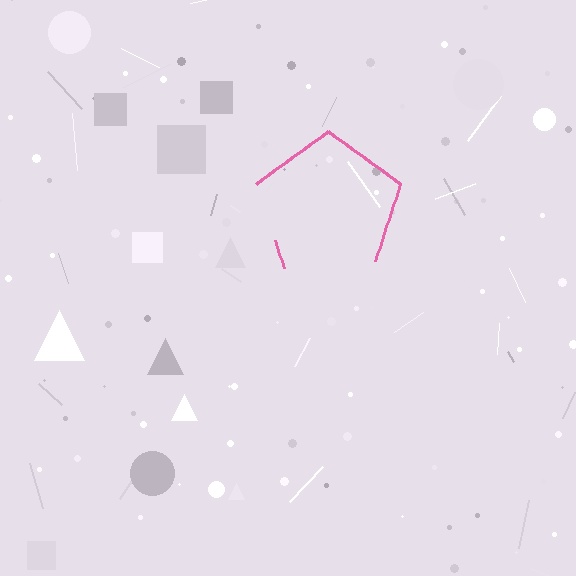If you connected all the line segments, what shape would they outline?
They would outline a pentagon.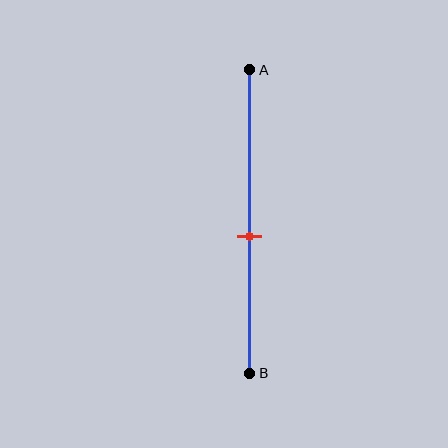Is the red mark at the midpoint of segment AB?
No, the mark is at about 55% from A, not at the 50% midpoint.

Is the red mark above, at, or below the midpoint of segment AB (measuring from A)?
The red mark is below the midpoint of segment AB.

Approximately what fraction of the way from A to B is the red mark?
The red mark is approximately 55% of the way from A to B.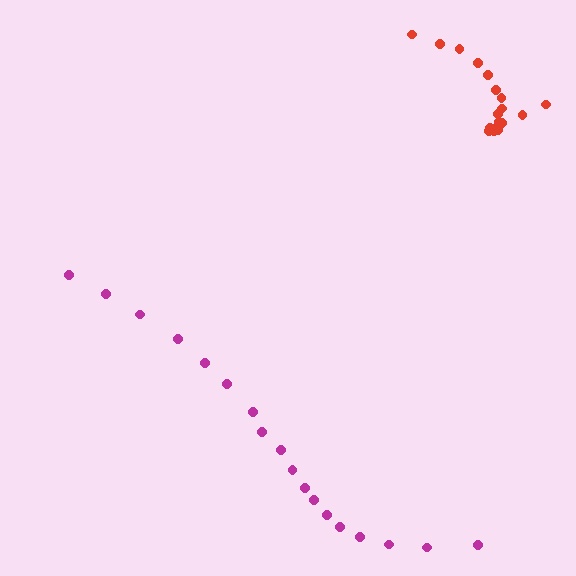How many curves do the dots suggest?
There are 2 distinct paths.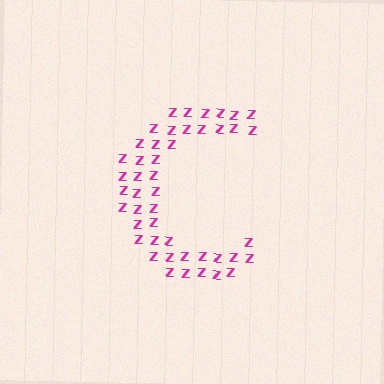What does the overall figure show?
The overall figure shows the letter C.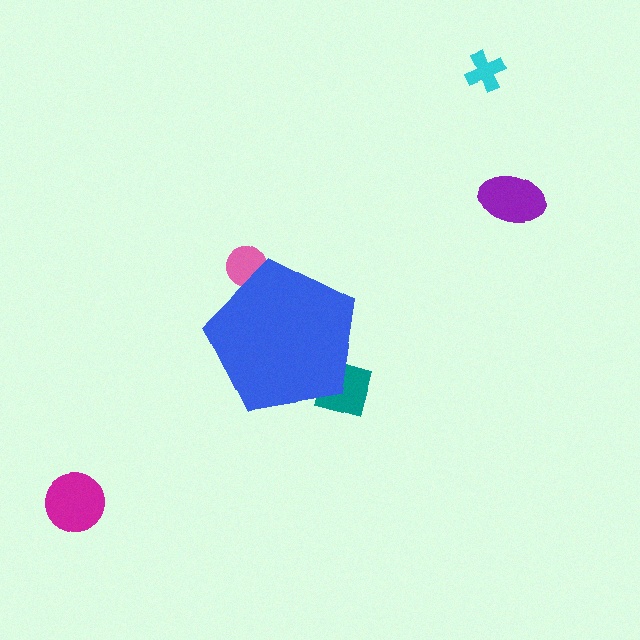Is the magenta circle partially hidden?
No, the magenta circle is fully visible.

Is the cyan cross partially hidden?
No, the cyan cross is fully visible.